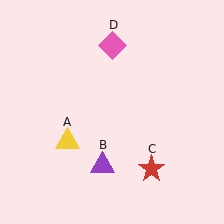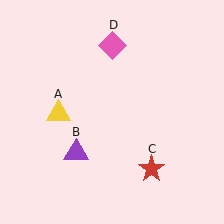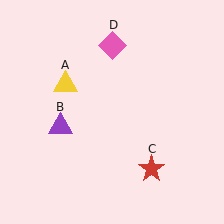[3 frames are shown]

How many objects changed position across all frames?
2 objects changed position: yellow triangle (object A), purple triangle (object B).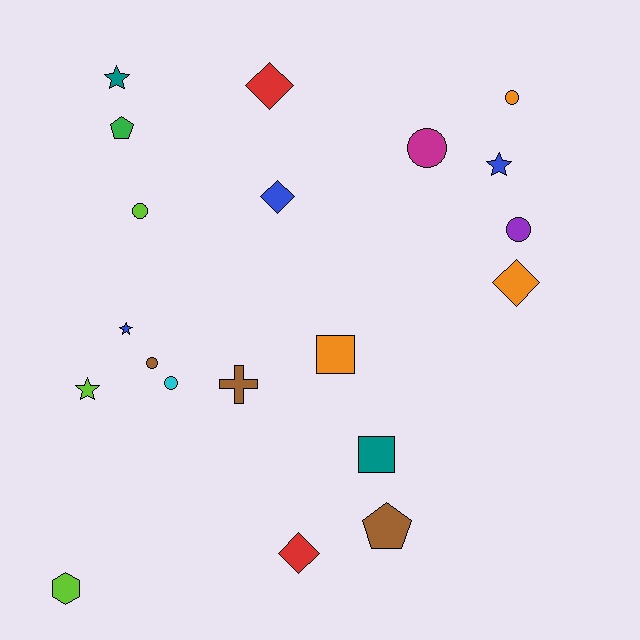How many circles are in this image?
There are 6 circles.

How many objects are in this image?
There are 20 objects.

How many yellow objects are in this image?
There are no yellow objects.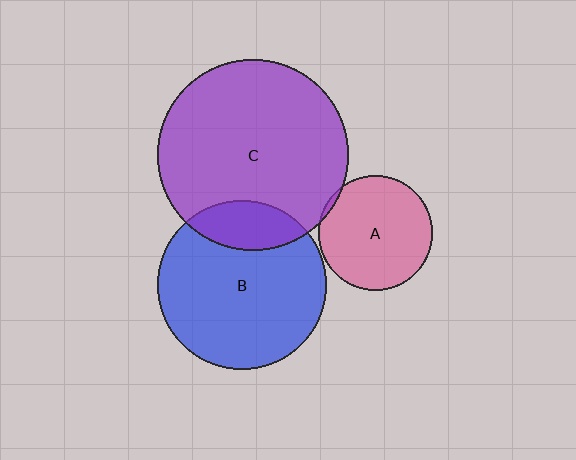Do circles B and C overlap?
Yes.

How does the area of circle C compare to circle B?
Approximately 1.3 times.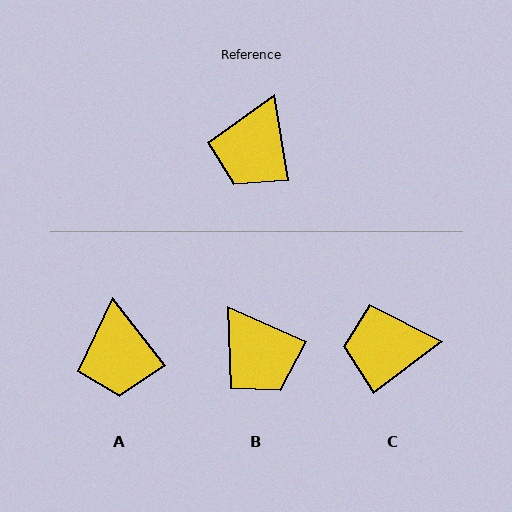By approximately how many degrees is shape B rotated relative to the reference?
Approximately 56 degrees counter-clockwise.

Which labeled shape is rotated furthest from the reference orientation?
C, about 62 degrees away.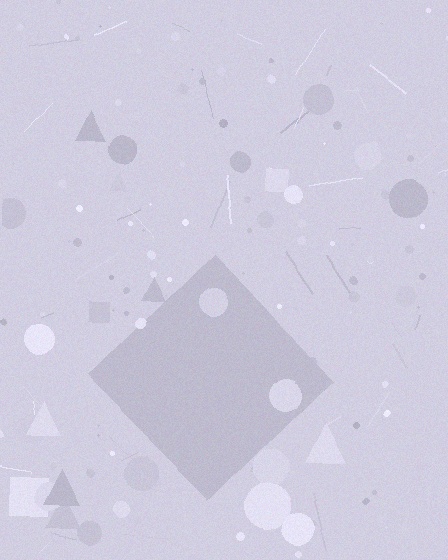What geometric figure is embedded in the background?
A diamond is embedded in the background.